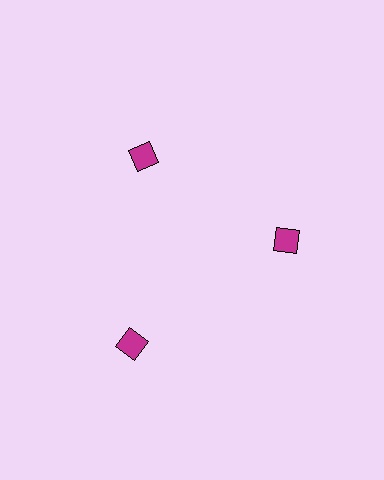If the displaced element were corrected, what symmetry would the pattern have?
It would have 3-fold rotational symmetry — the pattern would map onto itself every 120 degrees.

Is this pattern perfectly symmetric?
No. The 3 magenta squares are arranged in a ring, but one element near the 7 o'clock position is pushed outward from the center, breaking the 3-fold rotational symmetry.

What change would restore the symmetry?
The symmetry would be restored by moving it inward, back onto the ring so that all 3 squares sit at equal angles and equal distance from the center.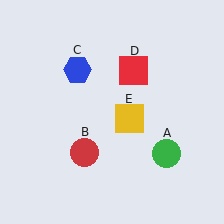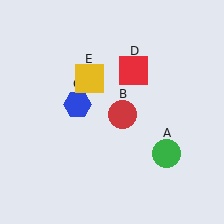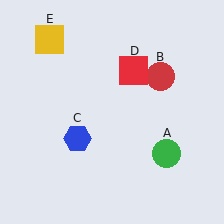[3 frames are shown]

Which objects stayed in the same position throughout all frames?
Green circle (object A) and red square (object D) remained stationary.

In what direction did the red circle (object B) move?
The red circle (object B) moved up and to the right.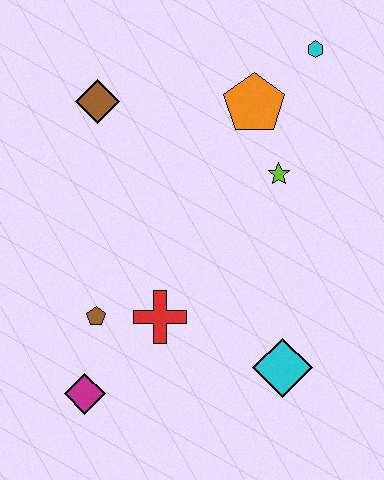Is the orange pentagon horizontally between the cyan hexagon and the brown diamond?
Yes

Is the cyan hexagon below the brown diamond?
No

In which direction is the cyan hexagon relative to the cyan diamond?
The cyan hexagon is above the cyan diamond.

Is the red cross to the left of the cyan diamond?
Yes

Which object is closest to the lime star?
The orange pentagon is closest to the lime star.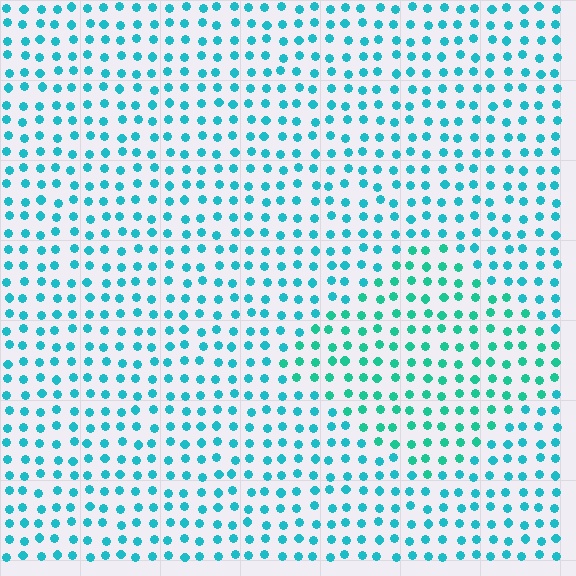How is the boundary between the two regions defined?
The boundary is defined purely by a slight shift in hue (about 22 degrees). Spacing, size, and orientation are identical on both sides.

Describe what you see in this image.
The image is filled with small cyan elements in a uniform arrangement. A diamond-shaped region is visible where the elements are tinted to a slightly different hue, forming a subtle color boundary.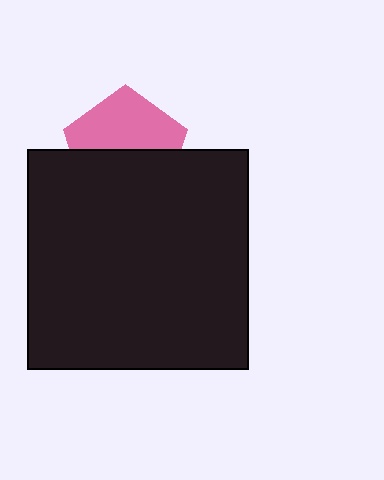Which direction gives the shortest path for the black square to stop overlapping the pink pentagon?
Moving down gives the shortest separation.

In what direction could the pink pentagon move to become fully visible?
The pink pentagon could move up. That would shift it out from behind the black square entirely.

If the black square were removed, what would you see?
You would see the complete pink pentagon.